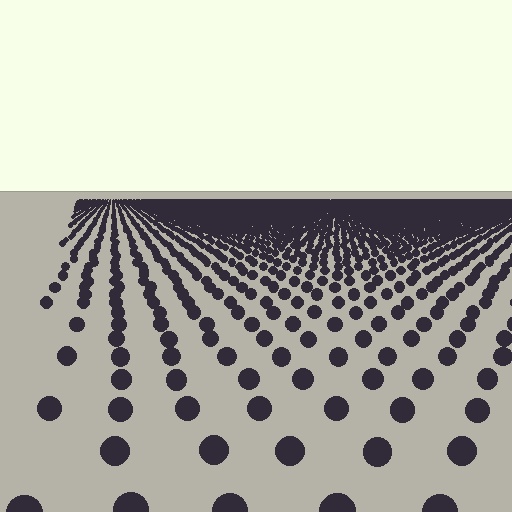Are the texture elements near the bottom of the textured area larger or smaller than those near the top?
Larger. Near the bottom, elements are closer to the viewer and appear at a bigger on-screen size.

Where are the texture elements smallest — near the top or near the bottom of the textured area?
Near the top.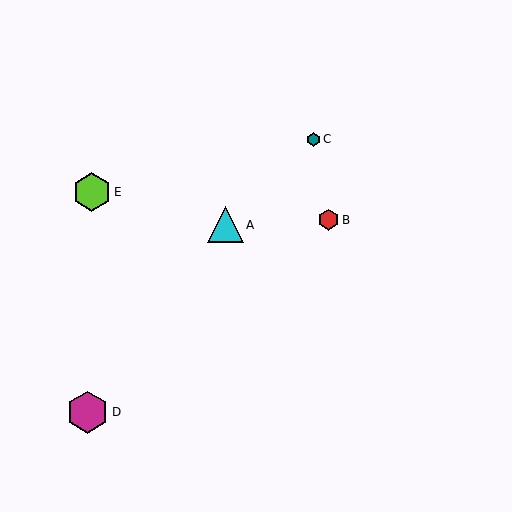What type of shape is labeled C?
Shape C is a teal hexagon.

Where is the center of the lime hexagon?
The center of the lime hexagon is at (92, 192).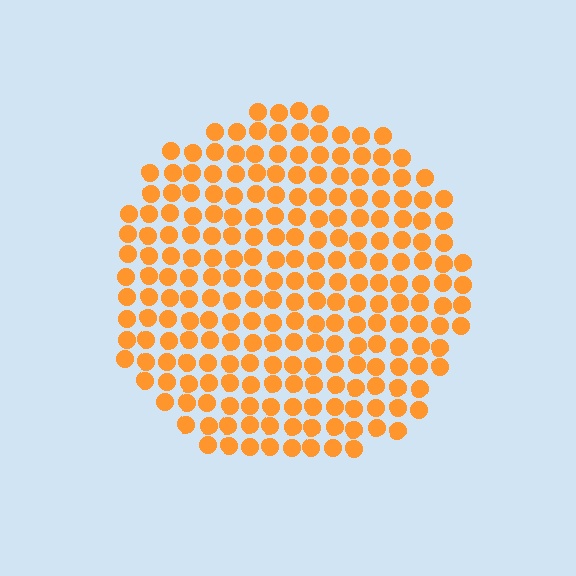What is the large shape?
The large shape is a circle.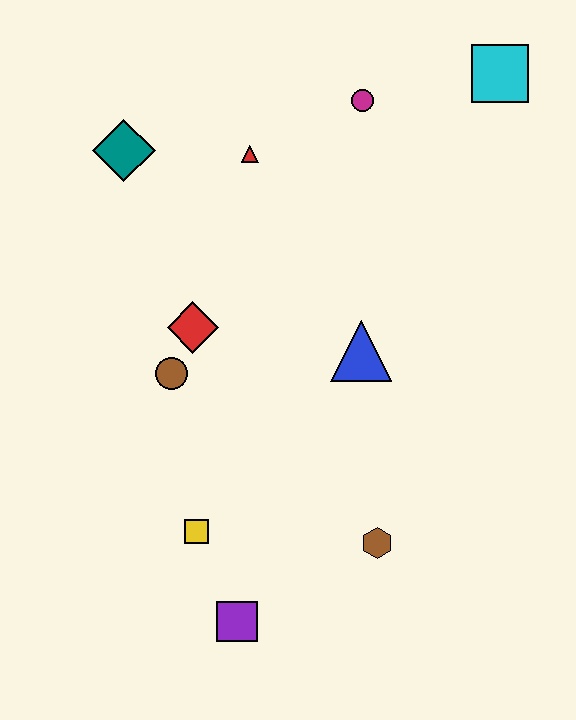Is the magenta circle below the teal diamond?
No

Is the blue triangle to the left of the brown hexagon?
Yes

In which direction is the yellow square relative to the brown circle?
The yellow square is below the brown circle.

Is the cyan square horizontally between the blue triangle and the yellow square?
No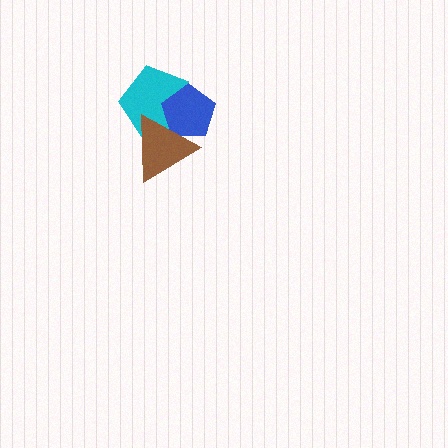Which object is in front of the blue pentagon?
The brown triangle is in front of the blue pentagon.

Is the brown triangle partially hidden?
No, no other shape covers it.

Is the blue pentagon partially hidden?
Yes, it is partially covered by another shape.